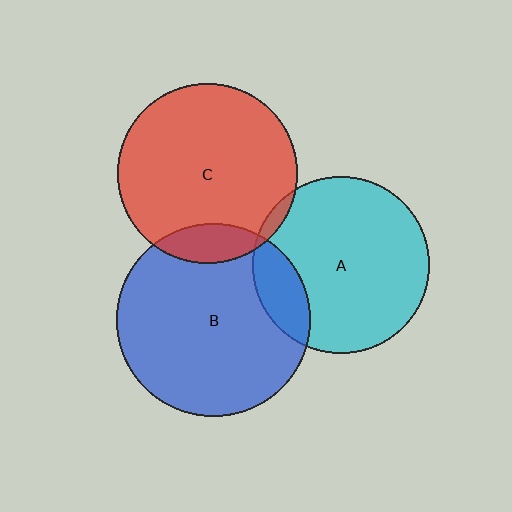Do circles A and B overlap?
Yes.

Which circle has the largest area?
Circle B (blue).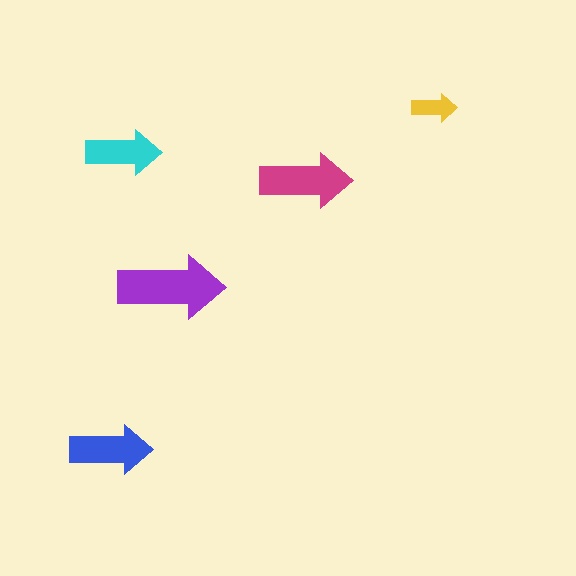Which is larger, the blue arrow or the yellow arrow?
The blue one.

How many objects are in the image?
There are 5 objects in the image.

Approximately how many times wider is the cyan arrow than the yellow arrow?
About 1.5 times wider.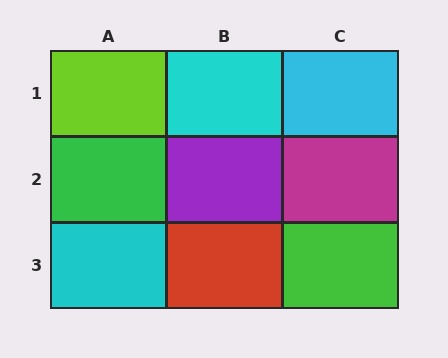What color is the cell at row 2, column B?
Purple.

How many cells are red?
1 cell is red.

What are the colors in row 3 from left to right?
Cyan, red, green.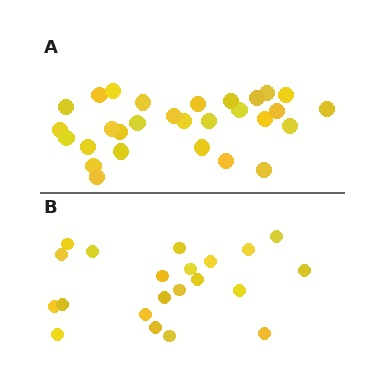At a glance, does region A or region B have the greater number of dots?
Region A (the top region) has more dots.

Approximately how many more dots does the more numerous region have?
Region A has roughly 8 or so more dots than region B.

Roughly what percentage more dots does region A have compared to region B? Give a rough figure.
About 40% more.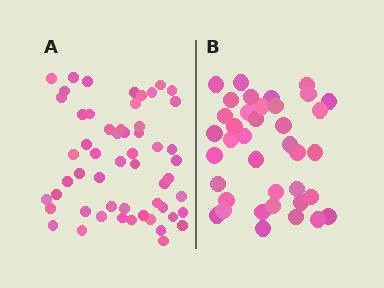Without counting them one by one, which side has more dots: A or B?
Region A (the left region) has more dots.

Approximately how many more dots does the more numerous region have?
Region A has approximately 15 more dots than region B.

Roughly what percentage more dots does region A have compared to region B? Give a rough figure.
About 45% more.